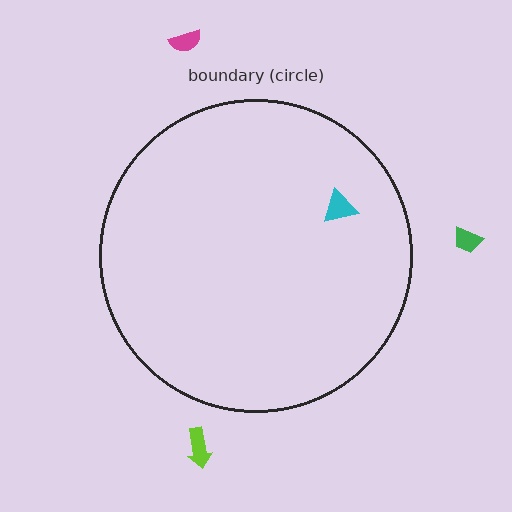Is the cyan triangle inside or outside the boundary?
Inside.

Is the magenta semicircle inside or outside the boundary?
Outside.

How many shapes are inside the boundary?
1 inside, 3 outside.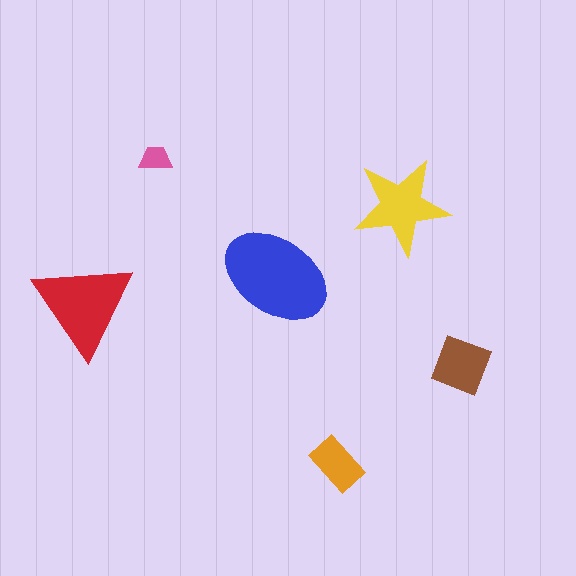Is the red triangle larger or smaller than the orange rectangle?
Larger.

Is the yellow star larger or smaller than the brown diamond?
Larger.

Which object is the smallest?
The pink trapezoid.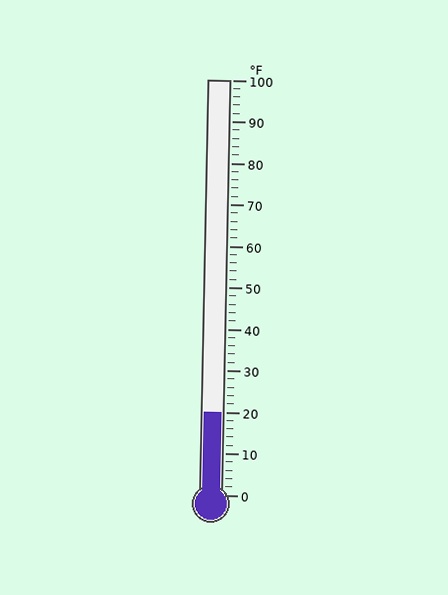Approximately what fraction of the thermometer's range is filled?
The thermometer is filled to approximately 20% of its range.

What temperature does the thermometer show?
The thermometer shows approximately 20°F.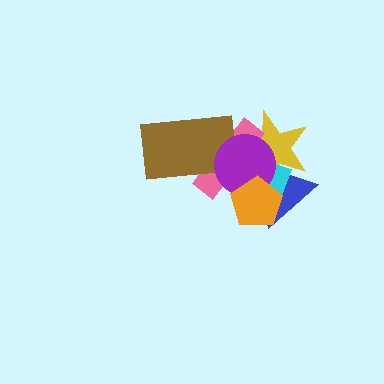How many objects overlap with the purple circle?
6 objects overlap with the purple circle.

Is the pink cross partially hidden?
Yes, it is partially covered by another shape.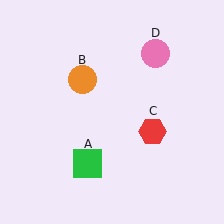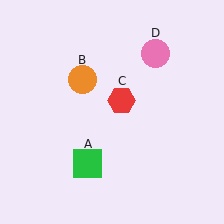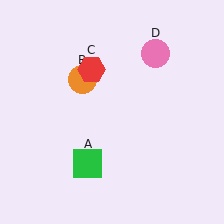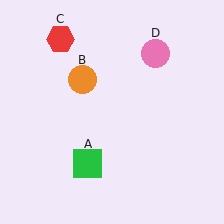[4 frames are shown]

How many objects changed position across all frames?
1 object changed position: red hexagon (object C).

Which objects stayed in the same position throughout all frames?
Green square (object A) and orange circle (object B) and pink circle (object D) remained stationary.